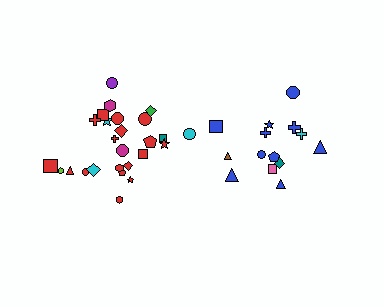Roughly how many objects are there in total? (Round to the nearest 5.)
Roughly 40 objects in total.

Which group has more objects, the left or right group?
The left group.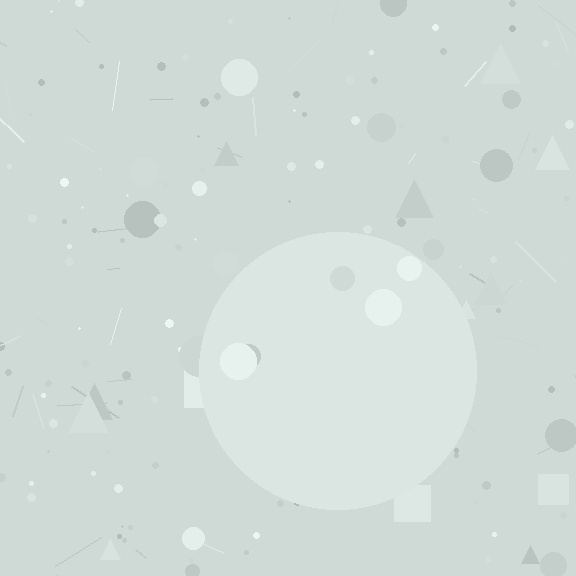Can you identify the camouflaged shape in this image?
The camouflaged shape is a circle.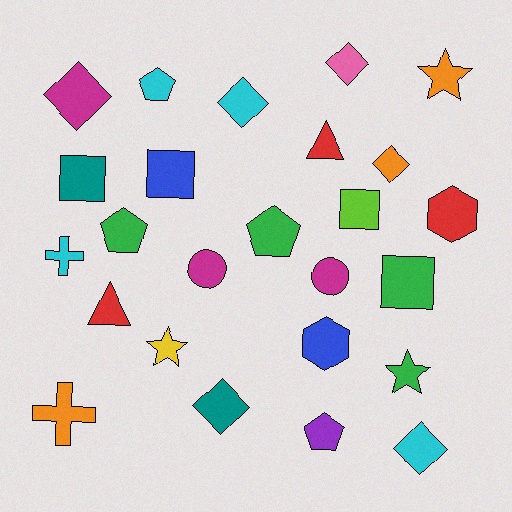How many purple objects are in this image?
There is 1 purple object.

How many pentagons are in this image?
There are 4 pentagons.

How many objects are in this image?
There are 25 objects.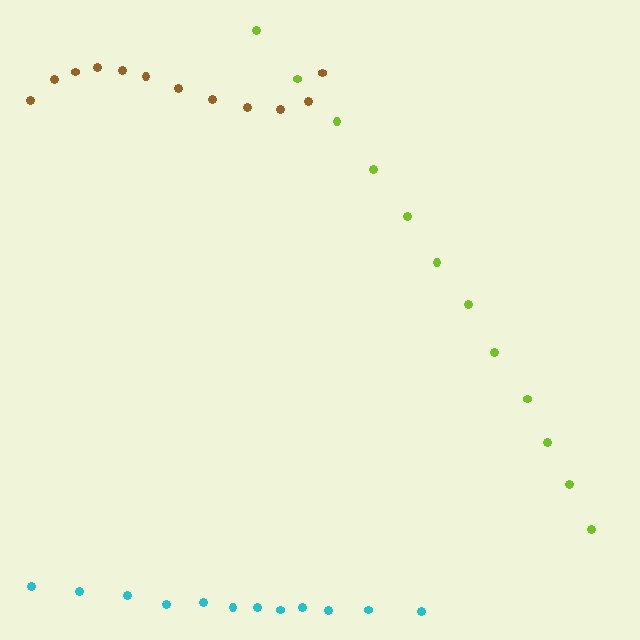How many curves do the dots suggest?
There are 3 distinct paths.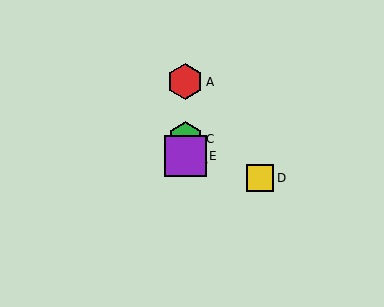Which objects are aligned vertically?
Objects A, B, C, E are aligned vertically.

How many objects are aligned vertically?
4 objects (A, B, C, E) are aligned vertically.